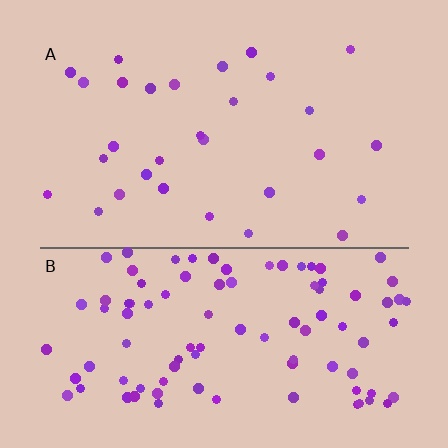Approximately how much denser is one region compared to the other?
Approximately 3.3× — region B over region A.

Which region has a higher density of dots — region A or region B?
B (the bottom).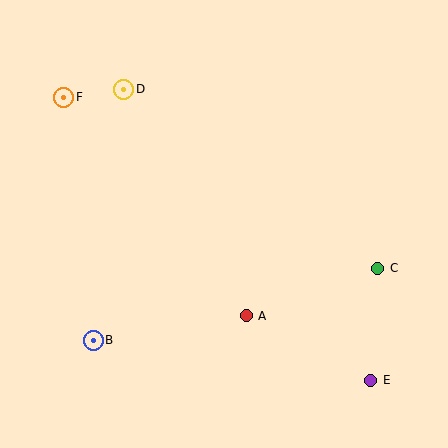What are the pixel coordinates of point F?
Point F is at (64, 97).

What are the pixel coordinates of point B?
Point B is at (93, 340).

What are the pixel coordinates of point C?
Point C is at (378, 268).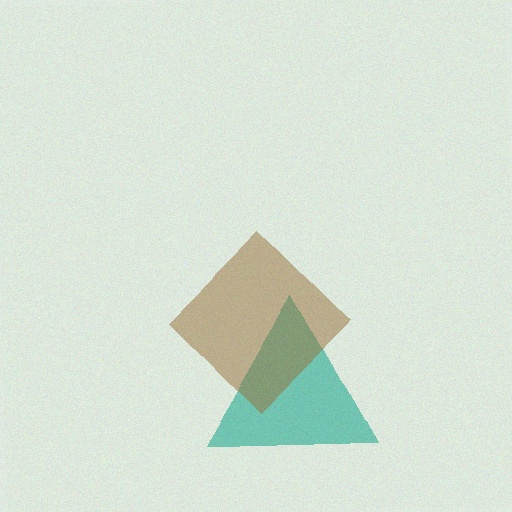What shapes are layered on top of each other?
The layered shapes are: a teal triangle, a brown diamond.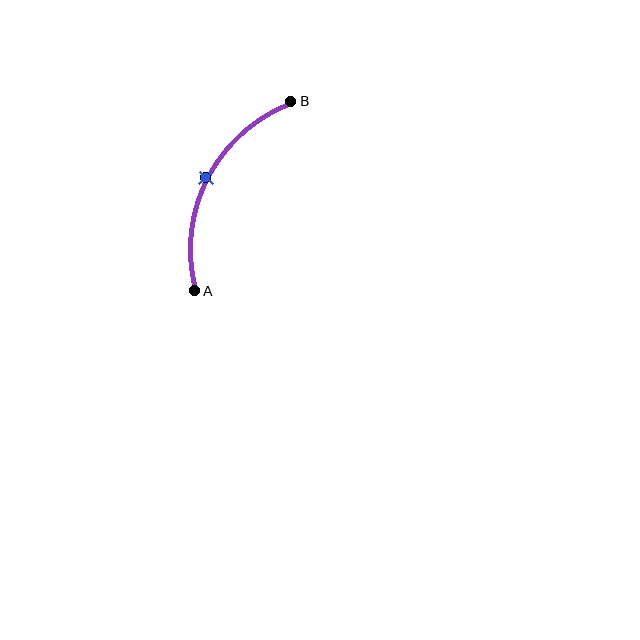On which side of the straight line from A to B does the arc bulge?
The arc bulges to the left of the straight line connecting A and B.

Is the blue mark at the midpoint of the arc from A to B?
Yes. The blue mark lies on the arc at equal arc-length from both A and B — it is the arc midpoint.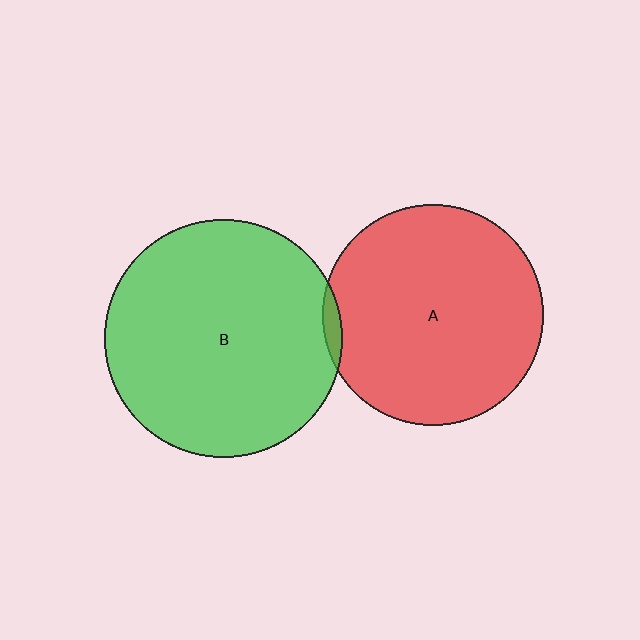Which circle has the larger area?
Circle B (green).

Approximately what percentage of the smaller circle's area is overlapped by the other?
Approximately 5%.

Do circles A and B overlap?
Yes.